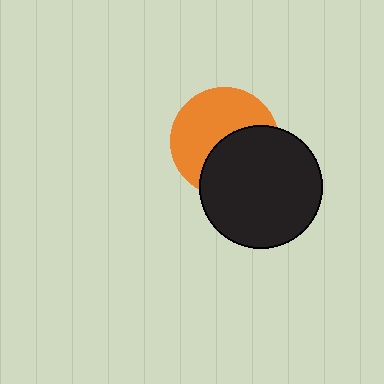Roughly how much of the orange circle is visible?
About half of it is visible (roughly 56%).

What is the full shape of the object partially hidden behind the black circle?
The partially hidden object is an orange circle.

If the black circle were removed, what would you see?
You would see the complete orange circle.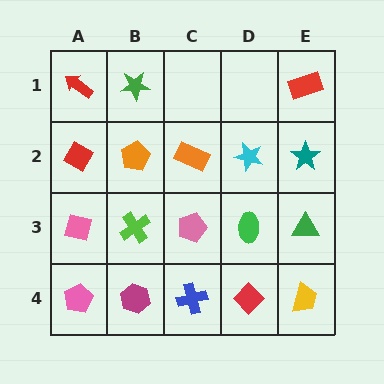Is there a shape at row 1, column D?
No, that cell is empty.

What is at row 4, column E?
A yellow trapezoid.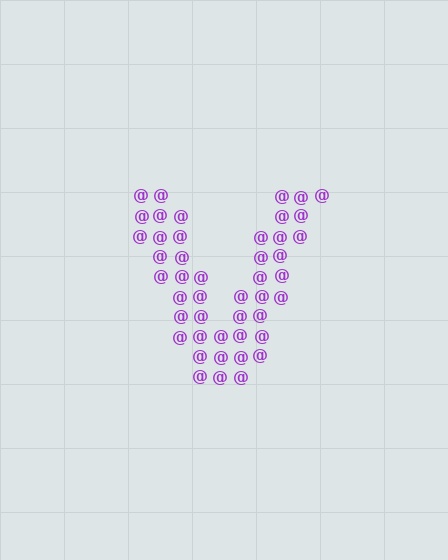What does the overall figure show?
The overall figure shows the letter V.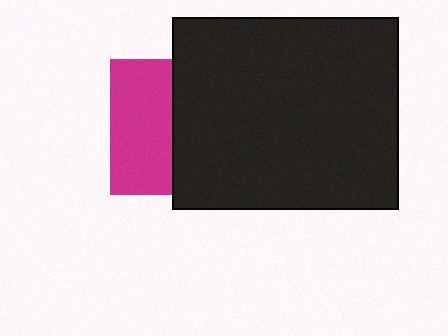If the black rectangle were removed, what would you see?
You would see the complete magenta square.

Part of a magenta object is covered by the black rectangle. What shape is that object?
It is a square.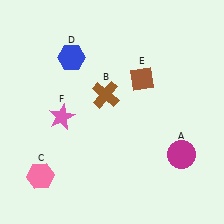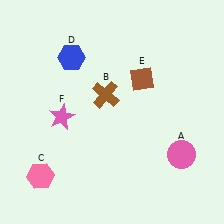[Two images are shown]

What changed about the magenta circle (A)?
In Image 1, A is magenta. In Image 2, it changed to pink.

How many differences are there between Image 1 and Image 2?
There is 1 difference between the two images.